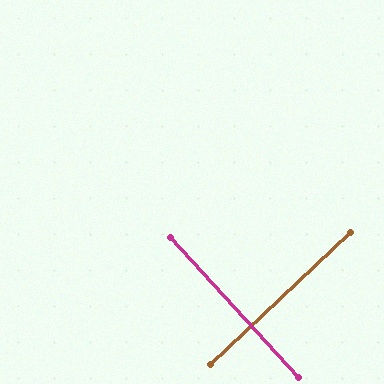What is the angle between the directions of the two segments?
Approximately 89 degrees.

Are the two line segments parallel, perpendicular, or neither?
Perpendicular — they meet at approximately 89°.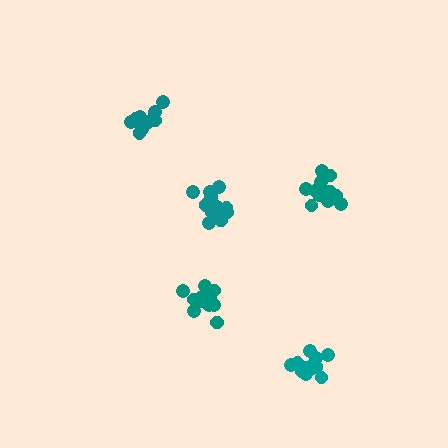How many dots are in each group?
Group 1: 11 dots, Group 2: 12 dots, Group 3: 12 dots, Group 4: 14 dots, Group 5: 13 dots (62 total).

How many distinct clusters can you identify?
There are 5 distinct clusters.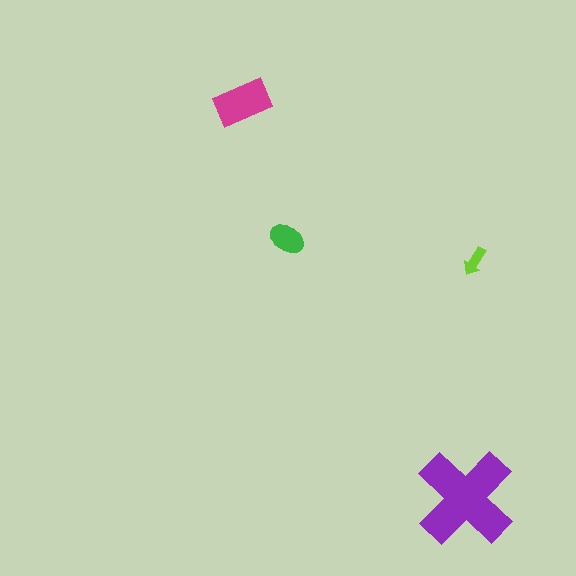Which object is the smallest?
The lime arrow.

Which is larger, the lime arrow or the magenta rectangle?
The magenta rectangle.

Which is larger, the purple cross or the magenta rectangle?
The purple cross.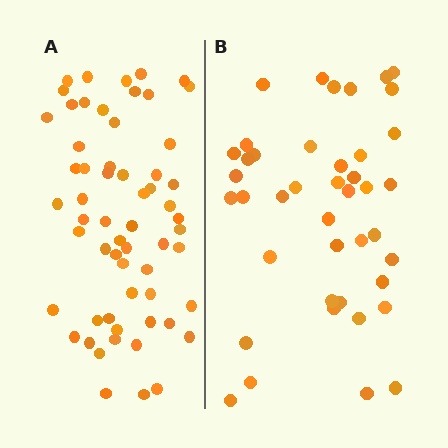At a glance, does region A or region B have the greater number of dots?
Region A (the left region) has more dots.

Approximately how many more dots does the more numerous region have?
Region A has approximately 20 more dots than region B.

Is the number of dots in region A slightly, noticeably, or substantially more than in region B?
Region A has noticeably more, but not dramatically so. The ratio is roughly 1.4 to 1.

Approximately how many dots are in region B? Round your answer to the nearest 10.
About 40 dots. (The exact count is 42, which rounds to 40.)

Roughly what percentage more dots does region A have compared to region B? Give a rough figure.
About 45% more.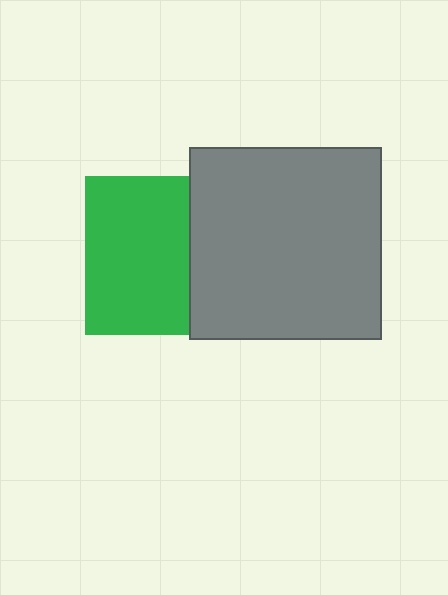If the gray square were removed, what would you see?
You would see the complete green square.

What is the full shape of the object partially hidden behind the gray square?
The partially hidden object is a green square.